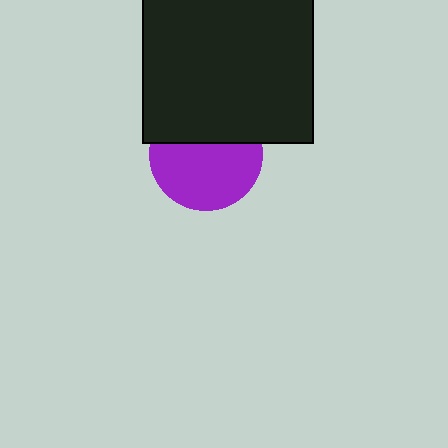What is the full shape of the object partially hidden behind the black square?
The partially hidden object is a purple circle.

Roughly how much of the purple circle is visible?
About half of it is visible (roughly 62%).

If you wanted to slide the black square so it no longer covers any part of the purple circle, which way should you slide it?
Slide it up — that is the most direct way to separate the two shapes.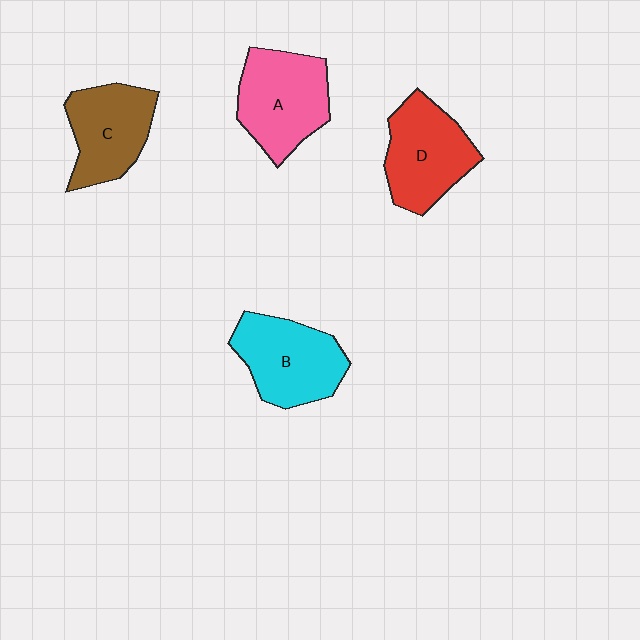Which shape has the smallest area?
Shape C (brown).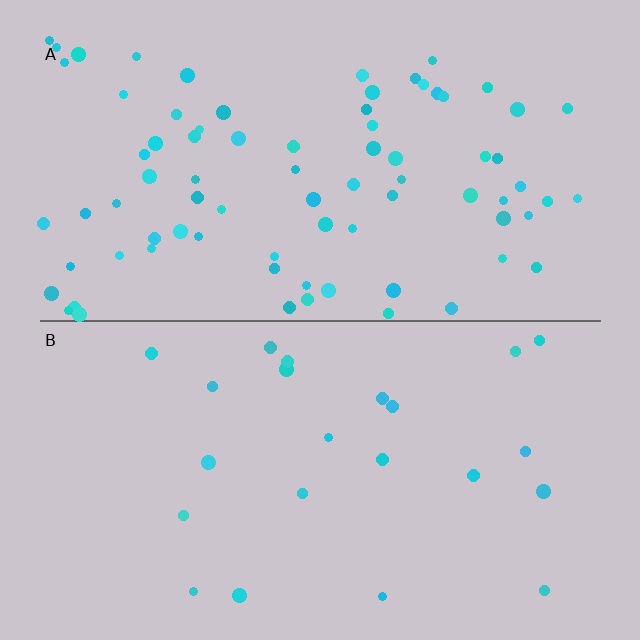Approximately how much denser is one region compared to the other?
Approximately 3.5× — region A over region B.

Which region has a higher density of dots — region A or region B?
A (the top).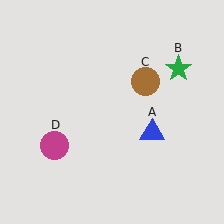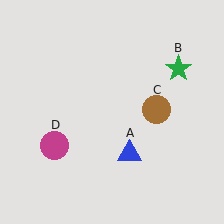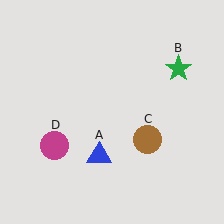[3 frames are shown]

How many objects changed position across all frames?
2 objects changed position: blue triangle (object A), brown circle (object C).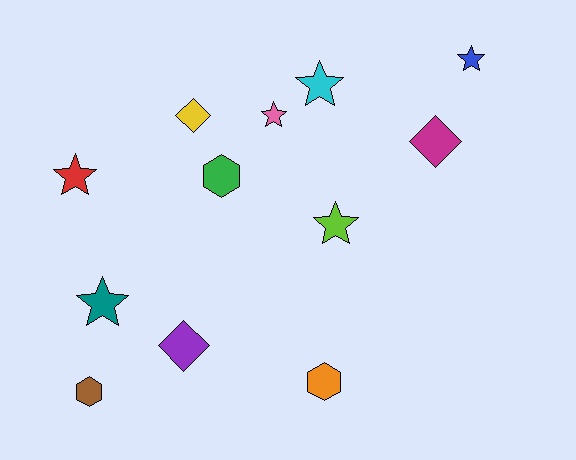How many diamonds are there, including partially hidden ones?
There are 3 diamonds.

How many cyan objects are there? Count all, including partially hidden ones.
There is 1 cyan object.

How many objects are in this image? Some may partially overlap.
There are 12 objects.